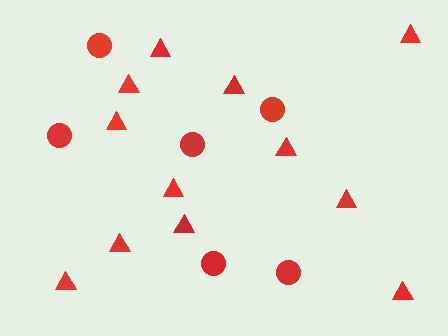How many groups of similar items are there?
There are 2 groups: one group of circles (6) and one group of triangles (12).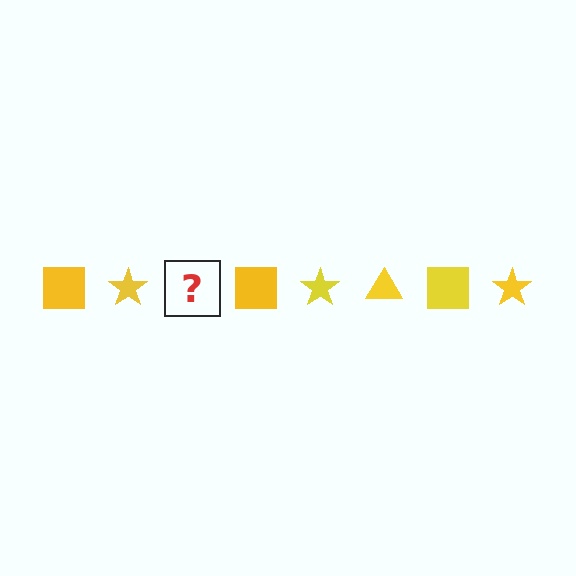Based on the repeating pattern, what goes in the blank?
The blank should be a yellow triangle.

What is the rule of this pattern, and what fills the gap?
The rule is that the pattern cycles through square, star, triangle shapes in yellow. The gap should be filled with a yellow triangle.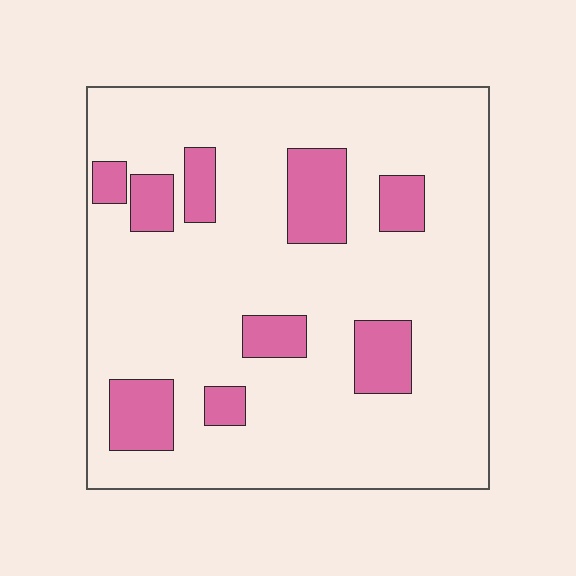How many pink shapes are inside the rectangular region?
9.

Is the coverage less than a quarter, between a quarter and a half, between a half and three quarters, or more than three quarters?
Less than a quarter.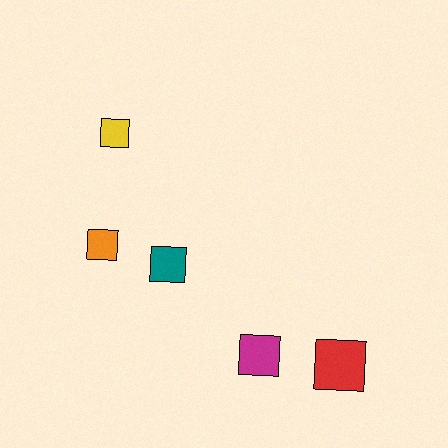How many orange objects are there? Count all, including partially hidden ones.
There is 1 orange object.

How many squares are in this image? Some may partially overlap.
There are 5 squares.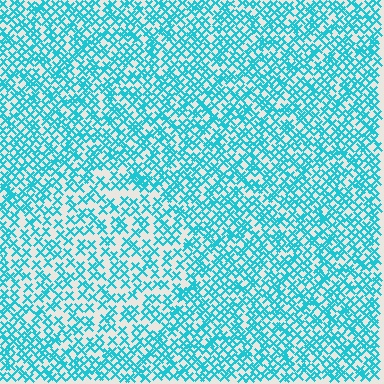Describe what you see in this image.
The image contains small cyan elements arranged at two different densities. A circle-shaped region is visible where the elements are less densely packed than the surrounding area.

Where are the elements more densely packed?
The elements are more densely packed outside the circle boundary.